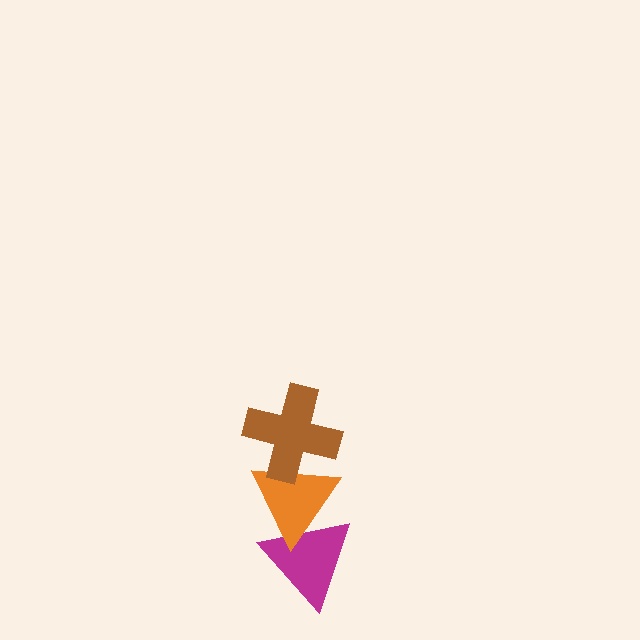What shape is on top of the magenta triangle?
The orange triangle is on top of the magenta triangle.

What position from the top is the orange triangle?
The orange triangle is 2nd from the top.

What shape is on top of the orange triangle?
The brown cross is on top of the orange triangle.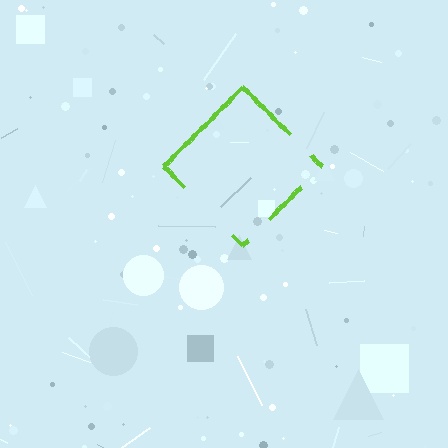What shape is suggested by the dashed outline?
The dashed outline suggests a diamond.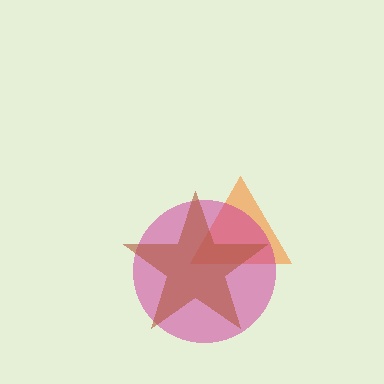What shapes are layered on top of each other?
The layered shapes are: an orange triangle, a magenta circle, a brown star.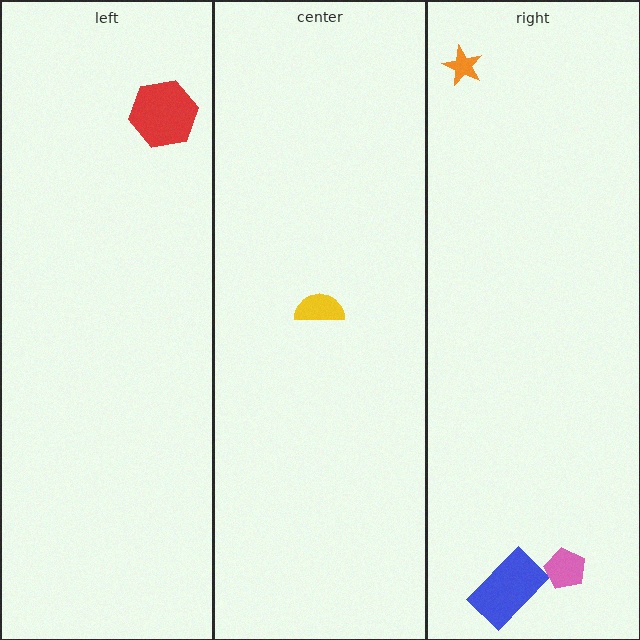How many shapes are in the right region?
3.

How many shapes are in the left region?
1.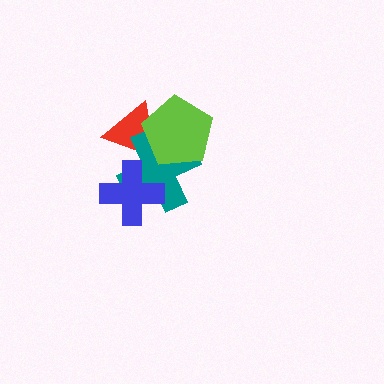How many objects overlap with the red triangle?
2 objects overlap with the red triangle.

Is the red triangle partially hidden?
Yes, it is partially covered by another shape.